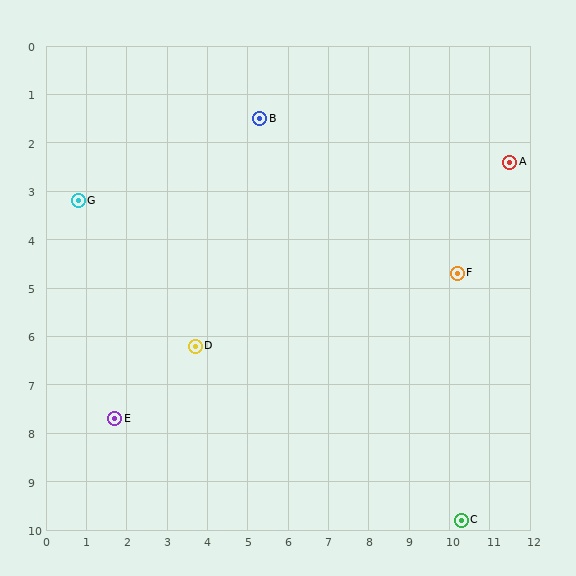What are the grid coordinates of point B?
Point B is at approximately (5.3, 1.5).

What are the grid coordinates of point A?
Point A is at approximately (11.5, 2.4).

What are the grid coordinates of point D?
Point D is at approximately (3.7, 6.2).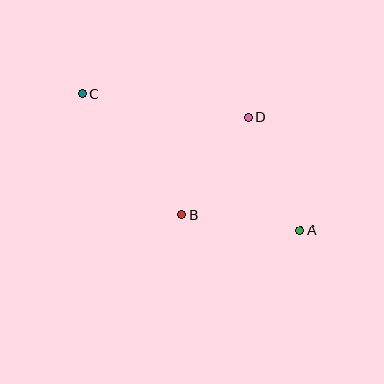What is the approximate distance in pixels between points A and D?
The distance between A and D is approximately 124 pixels.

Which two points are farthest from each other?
Points A and C are farthest from each other.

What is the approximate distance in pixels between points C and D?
The distance between C and D is approximately 167 pixels.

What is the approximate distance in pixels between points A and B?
The distance between A and B is approximately 120 pixels.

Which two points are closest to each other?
Points B and D are closest to each other.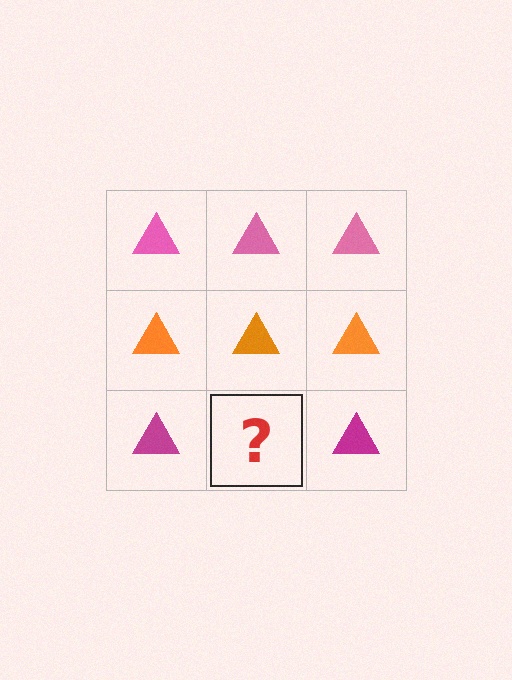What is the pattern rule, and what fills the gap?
The rule is that each row has a consistent color. The gap should be filled with a magenta triangle.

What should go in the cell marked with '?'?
The missing cell should contain a magenta triangle.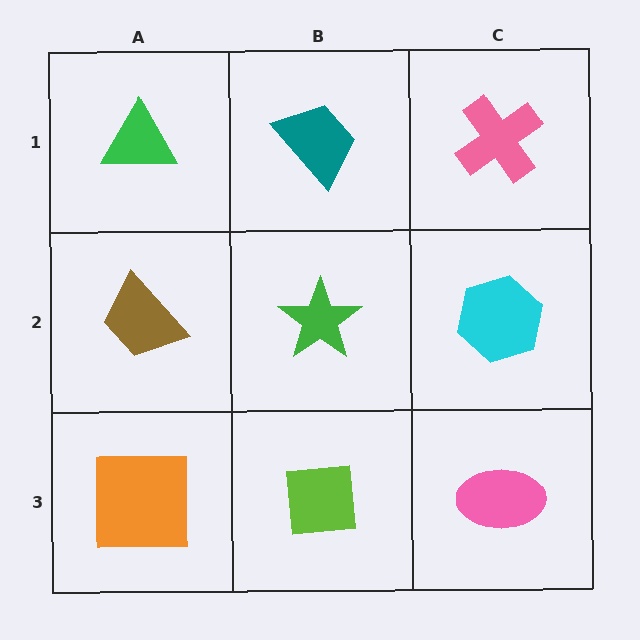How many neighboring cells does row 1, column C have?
2.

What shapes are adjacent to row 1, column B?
A green star (row 2, column B), a green triangle (row 1, column A), a pink cross (row 1, column C).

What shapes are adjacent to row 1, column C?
A cyan hexagon (row 2, column C), a teal trapezoid (row 1, column B).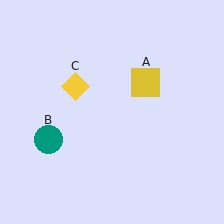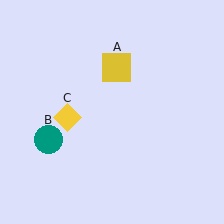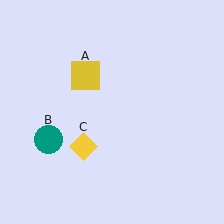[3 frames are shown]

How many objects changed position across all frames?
2 objects changed position: yellow square (object A), yellow diamond (object C).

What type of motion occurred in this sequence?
The yellow square (object A), yellow diamond (object C) rotated counterclockwise around the center of the scene.